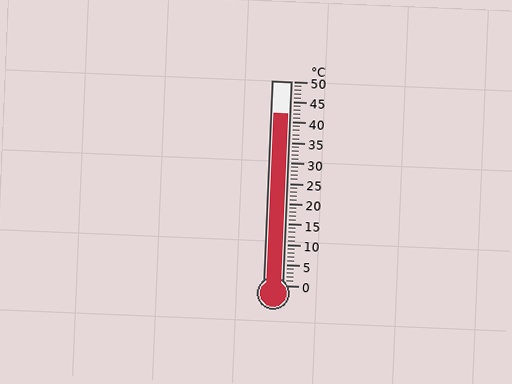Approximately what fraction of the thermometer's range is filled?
The thermometer is filled to approximately 85% of its range.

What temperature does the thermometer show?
The thermometer shows approximately 42°C.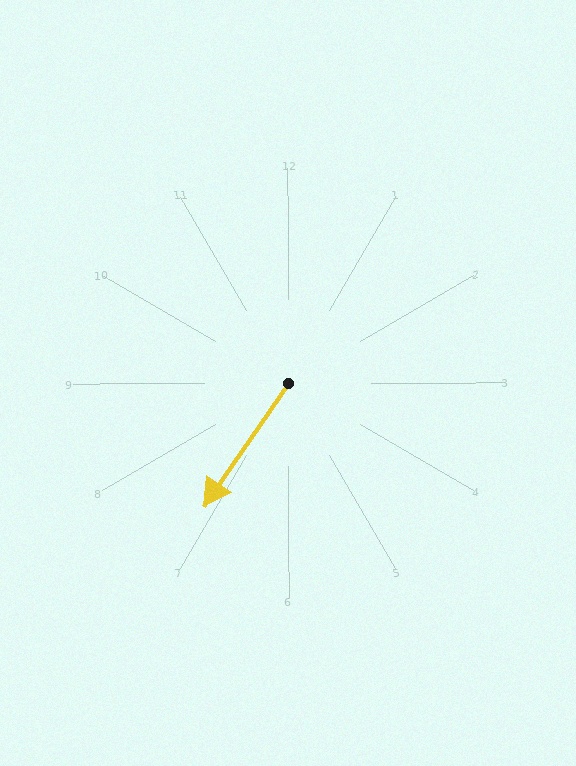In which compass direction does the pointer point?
Southwest.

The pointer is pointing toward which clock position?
Roughly 7 o'clock.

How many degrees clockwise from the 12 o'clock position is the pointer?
Approximately 214 degrees.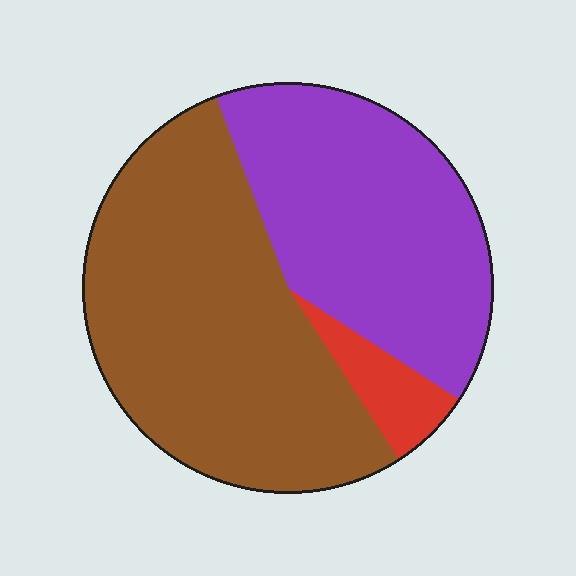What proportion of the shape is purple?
Purple takes up about two fifths (2/5) of the shape.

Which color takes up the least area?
Red, at roughly 5%.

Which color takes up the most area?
Brown, at roughly 55%.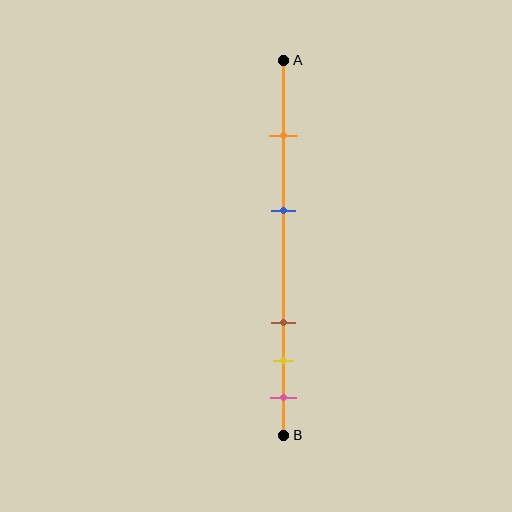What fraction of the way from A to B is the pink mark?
The pink mark is approximately 90% (0.9) of the way from A to B.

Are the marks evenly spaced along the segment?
No, the marks are not evenly spaced.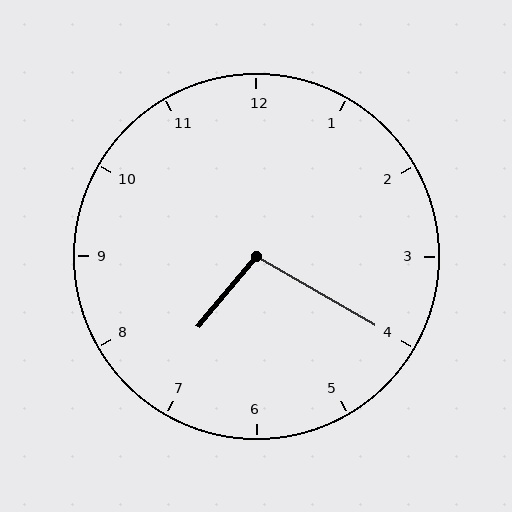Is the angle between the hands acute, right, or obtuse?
It is obtuse.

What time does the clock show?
7:20.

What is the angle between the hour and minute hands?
Approximately 100 degrees.